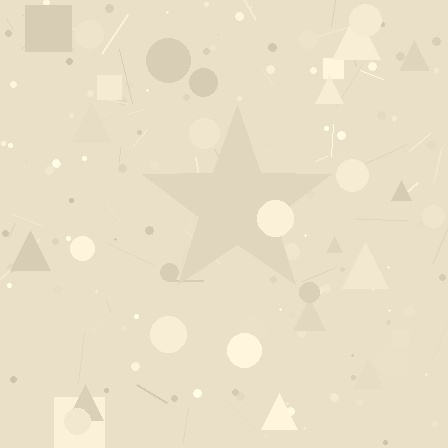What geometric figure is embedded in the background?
A star is embedded in the background.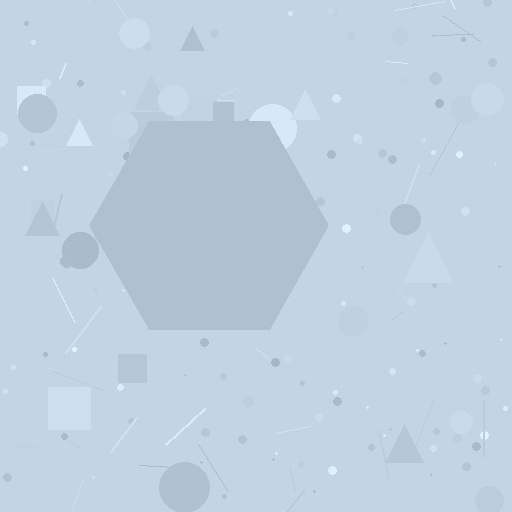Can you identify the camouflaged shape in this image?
The camouflaged shape is a hexagon.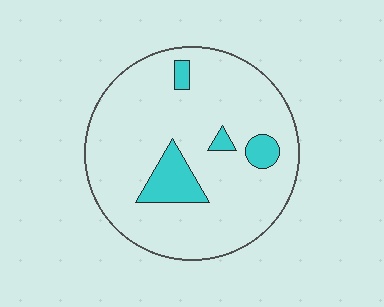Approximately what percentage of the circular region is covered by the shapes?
Approximately 10%.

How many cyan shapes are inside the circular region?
4.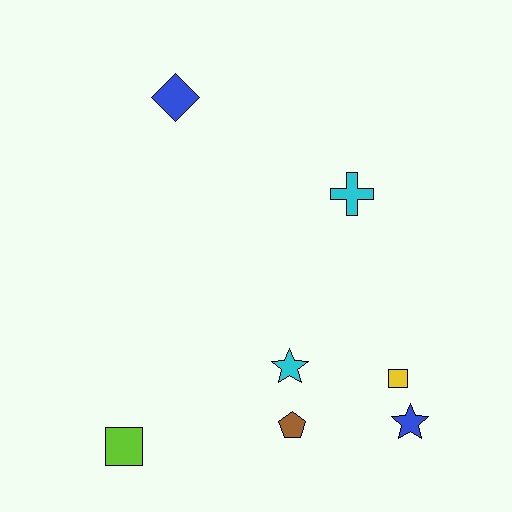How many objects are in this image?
There are 7 objects.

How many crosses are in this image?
There is 1 cross.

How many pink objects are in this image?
There are no pink objects.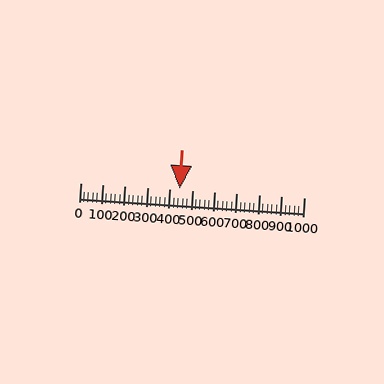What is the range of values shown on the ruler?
The ruler shows values from 0 to 1000.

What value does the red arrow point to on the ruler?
The red arrow points to approximately 444.